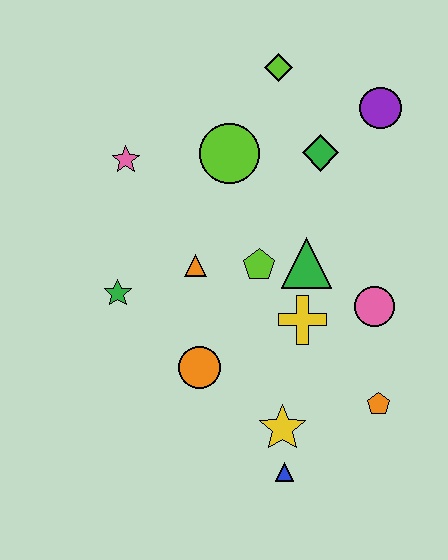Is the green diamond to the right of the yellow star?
Yes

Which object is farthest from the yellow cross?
The lime diamond is farthest from the yellow cross.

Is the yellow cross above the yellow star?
Yes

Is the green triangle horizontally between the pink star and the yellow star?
No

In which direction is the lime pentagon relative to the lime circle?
The lime pentagon is below the lime circle.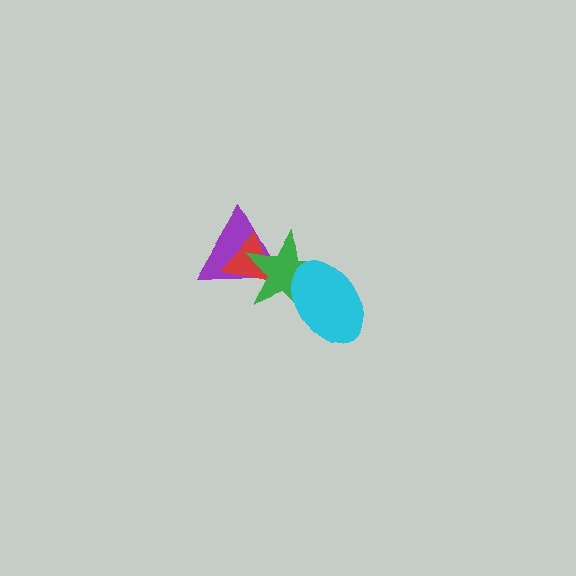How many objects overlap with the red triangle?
2 objects overlap with the red triangle.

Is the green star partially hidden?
Yes, it is partially covered by another shape.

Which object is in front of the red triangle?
The green star is in front of the red triangle.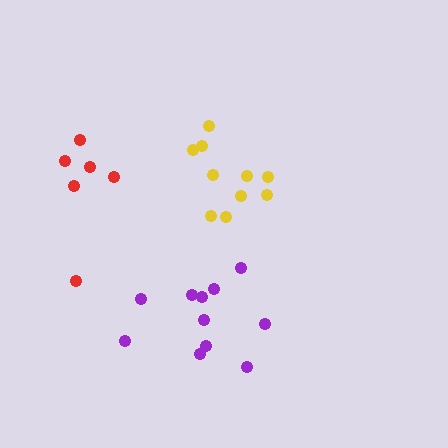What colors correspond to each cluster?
The clusters are colored: yellow, purple, red.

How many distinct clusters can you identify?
There are 3 distinct clusters.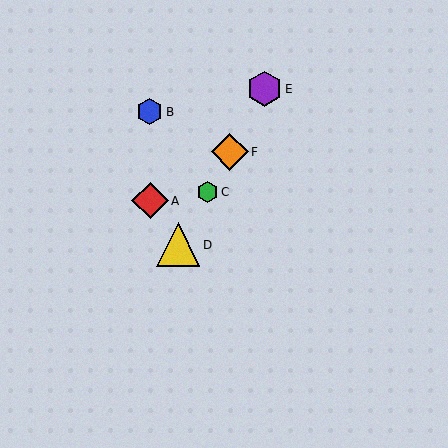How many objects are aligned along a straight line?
4 objects (C, D, E, F) are aligned along a straight line.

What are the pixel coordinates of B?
Object B is at (149, 112).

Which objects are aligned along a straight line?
Objects C, D, E, F are aligned along a straight line.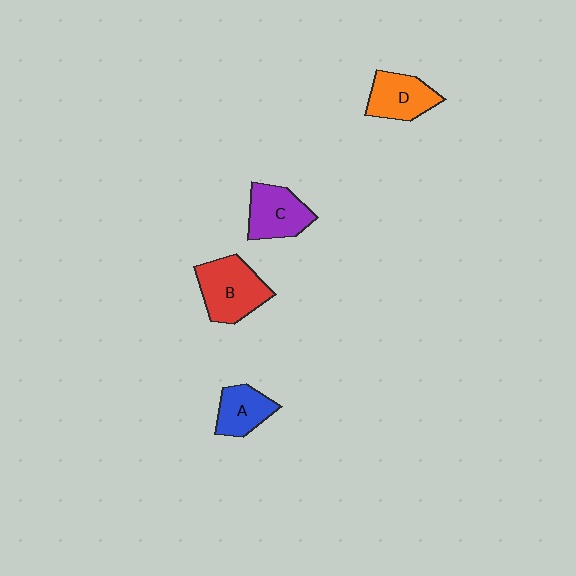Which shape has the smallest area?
Shape A (blue).